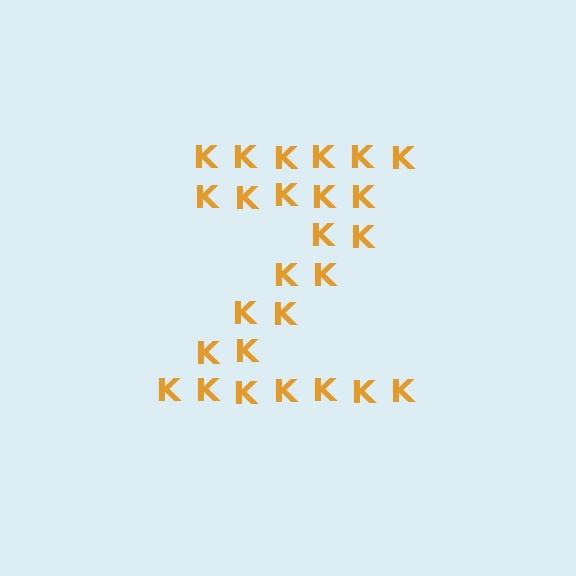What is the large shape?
The large shape is the letter Z.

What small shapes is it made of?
It is made of small letter K's.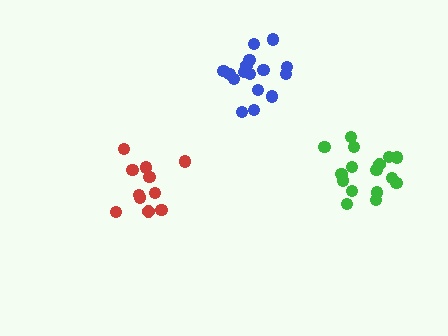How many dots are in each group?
Group 1: 12 dots, Group 2: 16 dots, Group 3: 16 dots (44 total).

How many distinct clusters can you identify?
There are 3 distinct clusters.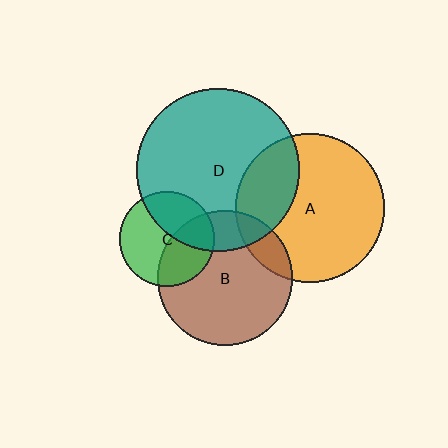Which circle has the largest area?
Circle D (teal).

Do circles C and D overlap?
Yes.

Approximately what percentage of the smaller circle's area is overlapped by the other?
Approximately 40%.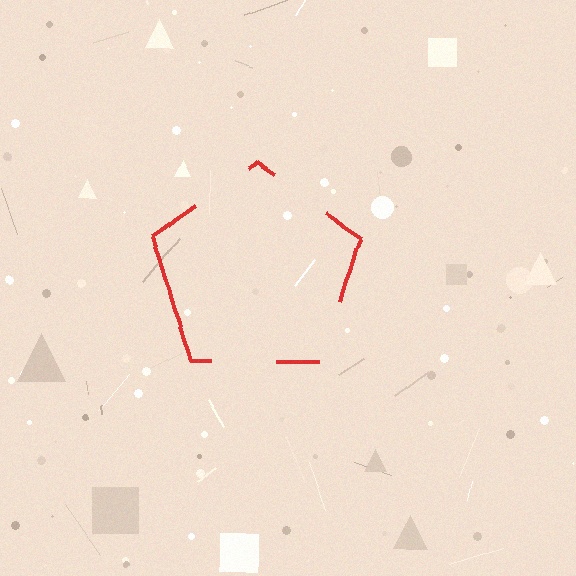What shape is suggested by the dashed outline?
The dashed outline suggests a pentagon.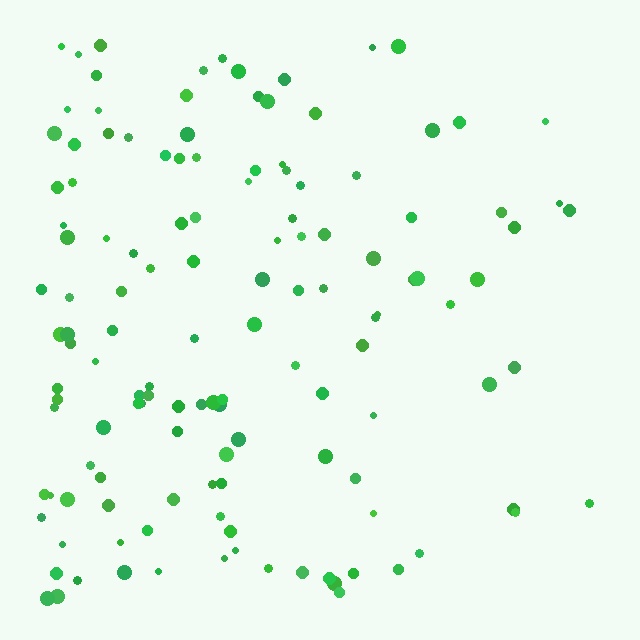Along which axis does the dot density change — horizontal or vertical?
Horizontal.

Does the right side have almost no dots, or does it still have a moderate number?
Still a moderate number, just noticeably fewer than the left.